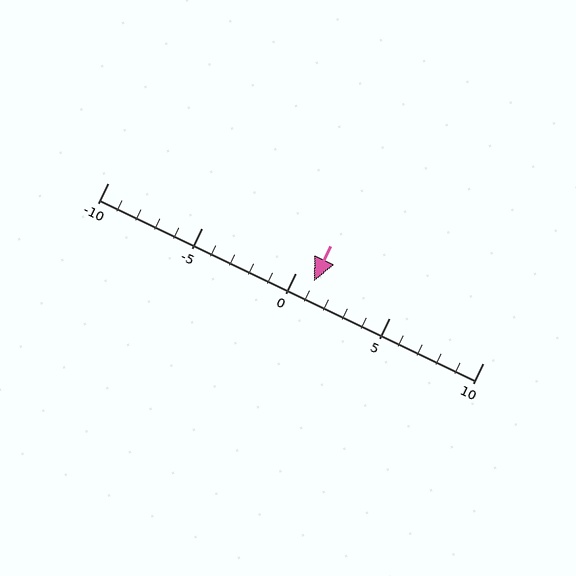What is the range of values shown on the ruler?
The ruler shows values from -10 to 10.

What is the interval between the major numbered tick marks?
The major tick marks are spaced 5 units apart.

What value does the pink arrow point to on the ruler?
The pink arrow points to approximately 1.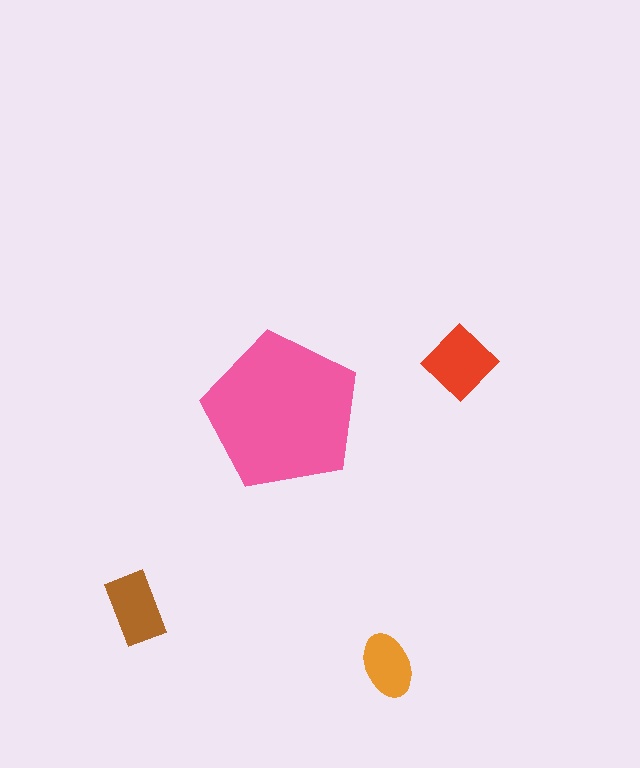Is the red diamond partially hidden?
No, the red diamond is fully visible.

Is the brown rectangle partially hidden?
No, the brown rectangle is fully visible.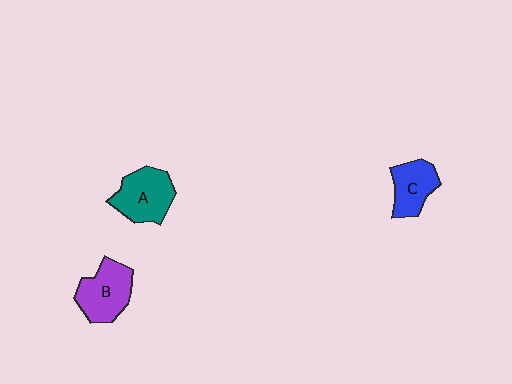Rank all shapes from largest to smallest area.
From largest to smallest: A (teal), B (purple), C (blue).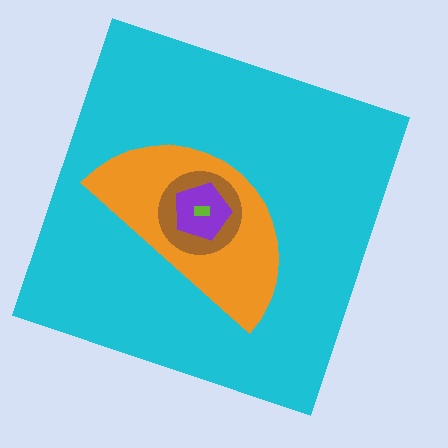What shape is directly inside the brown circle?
The purple pentagon.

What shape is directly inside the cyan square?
The orange semicircle.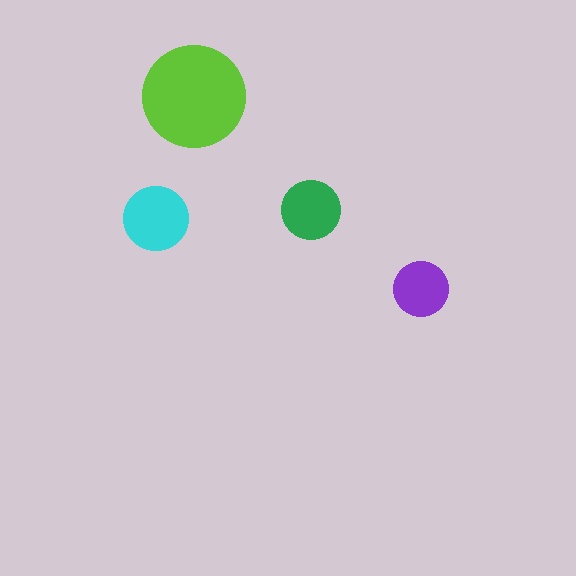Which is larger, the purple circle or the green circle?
The green one.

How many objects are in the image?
There are 4 objects in the image.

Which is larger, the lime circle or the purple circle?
The lime one.